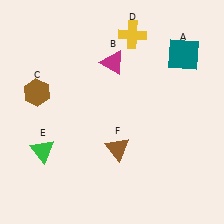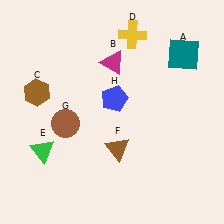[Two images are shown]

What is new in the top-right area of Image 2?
A blue pentagon (H) was added in the top-right area of Image 2.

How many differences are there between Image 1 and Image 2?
There are 2 differences between the two images.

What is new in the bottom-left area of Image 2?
A brown circle (G) was added in the bottom-left area of Image 2.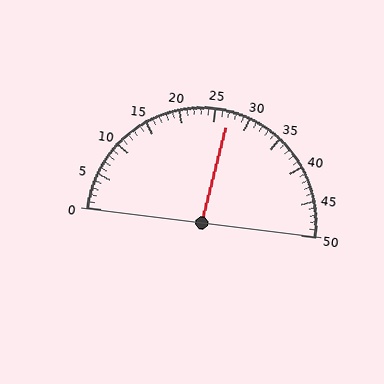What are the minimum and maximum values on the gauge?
The gauge ranges from 0 to 50.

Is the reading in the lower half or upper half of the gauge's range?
The reading is in the upper half of the range (0 to 50).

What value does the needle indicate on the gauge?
The needle indicates approximately 27.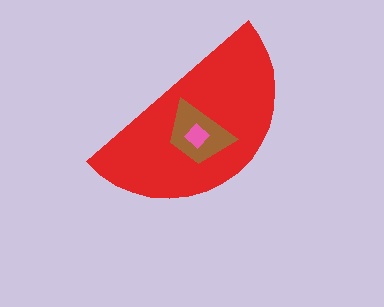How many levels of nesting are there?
3.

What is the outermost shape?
The red semicircle.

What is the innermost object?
The pink diamond.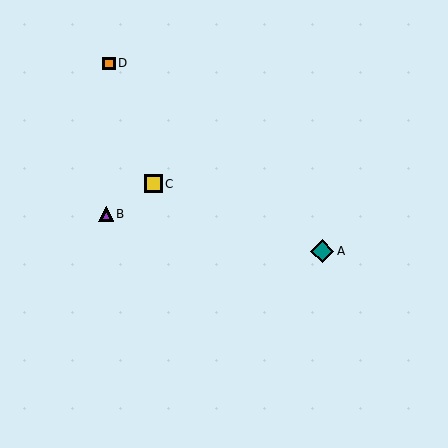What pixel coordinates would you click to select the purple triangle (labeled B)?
Click at (106, 214) to select the purple triangle B.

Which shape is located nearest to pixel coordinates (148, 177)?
The yellow square (labeled C) at (153, 184) is nearest to that location.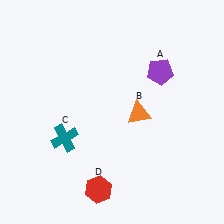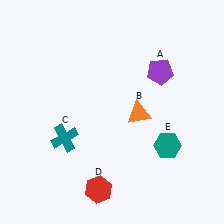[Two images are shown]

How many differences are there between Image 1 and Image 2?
There is 1 difference between the two images.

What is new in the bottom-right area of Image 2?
A teal hexagon (E) was added in the bottom-right area of Image 2.